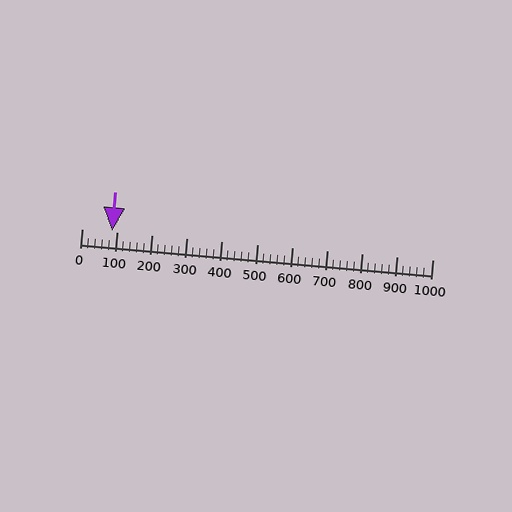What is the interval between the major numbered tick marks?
The major tick marks are spaced 100 units apart.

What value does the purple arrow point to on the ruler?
The purple arrow points to approximately 87.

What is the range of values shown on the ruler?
The ruler shows values from 0 to 1000.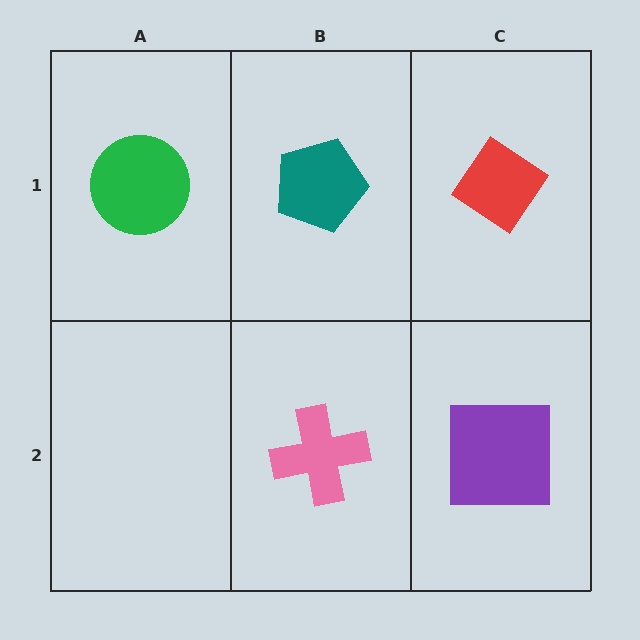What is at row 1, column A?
A green circle.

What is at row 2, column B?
A pink cross.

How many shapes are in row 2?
2 shapes.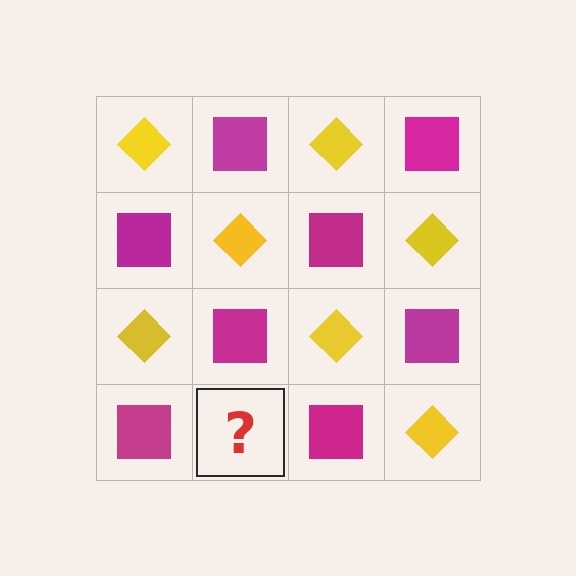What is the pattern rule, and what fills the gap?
The rule is that it alternates yellow diamond and magenta square in a checkerboard pattern. The gap should be filled with a yellow diamond.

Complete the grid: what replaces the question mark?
The question mark should be replaced with a yellow diamond.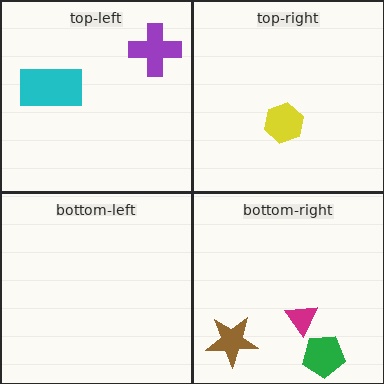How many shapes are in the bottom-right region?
3.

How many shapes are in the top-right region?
1.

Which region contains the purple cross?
The top-left region.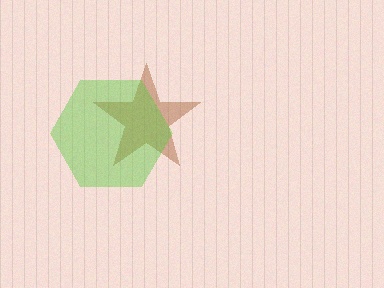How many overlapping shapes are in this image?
There are 2 overlapping shapes in the image.